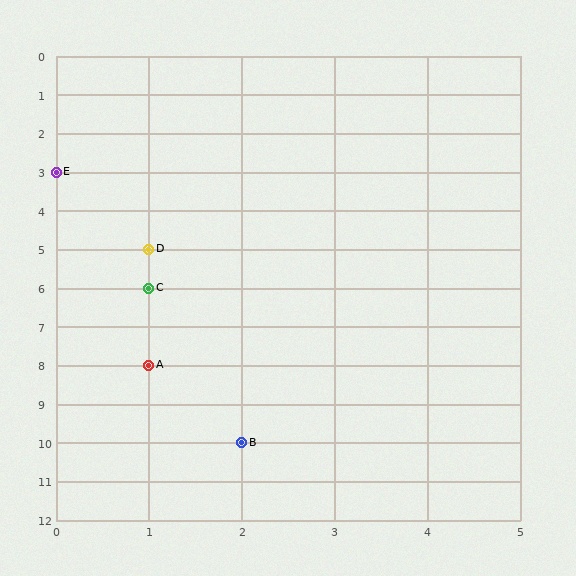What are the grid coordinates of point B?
Point B is at grid coordinates (2, 10).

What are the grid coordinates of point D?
Point D is at grid coordinates (1, 5).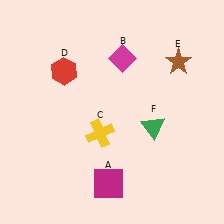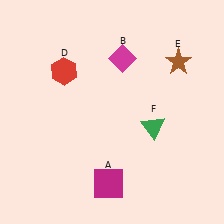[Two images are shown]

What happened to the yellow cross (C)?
The yellow cross (C) was removed in Image 2. It was in the bottom-left area of Image 1.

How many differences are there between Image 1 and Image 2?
There is 1 difference between the two images.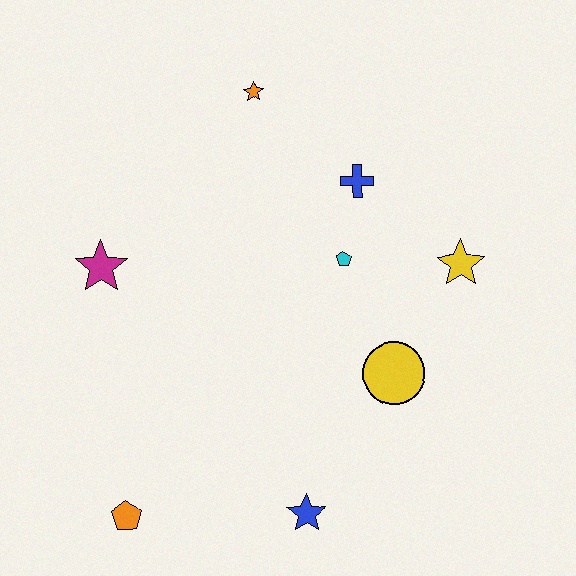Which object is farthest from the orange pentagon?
The orange star is farthest from the orange pentagon.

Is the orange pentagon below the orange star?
Yes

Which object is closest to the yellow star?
The cyan pentagon is closest to the yellow star.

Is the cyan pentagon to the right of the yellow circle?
No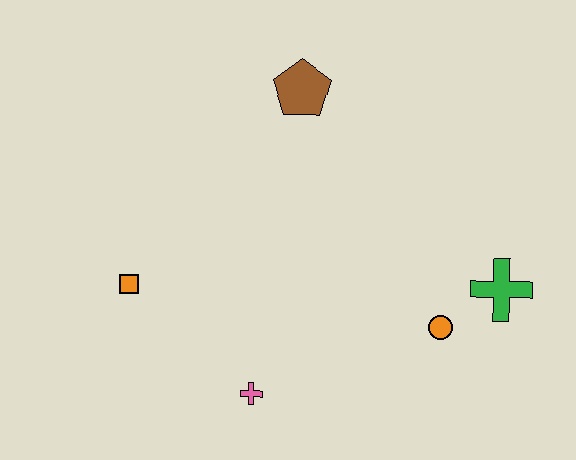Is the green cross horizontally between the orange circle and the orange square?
No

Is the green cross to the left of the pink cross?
No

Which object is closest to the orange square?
The pink cross is closest to the orange square.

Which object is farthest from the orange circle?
The orange square is farthest from the orange circle.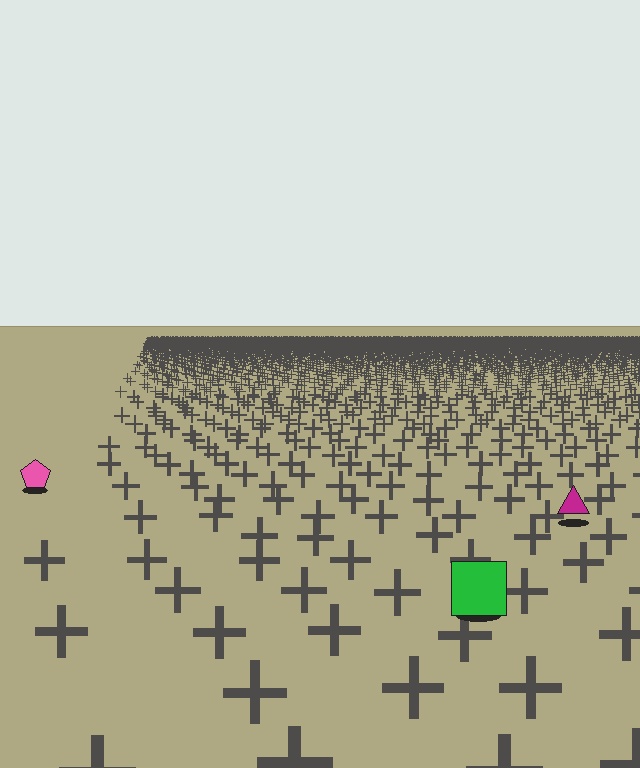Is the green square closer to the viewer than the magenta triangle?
Yes. The green square is closer — you can tell from the texture gradient: the ground texture is coarser near it.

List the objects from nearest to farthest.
From nearest to farthest: the green square, the magenta triangle, the pink pentagon.